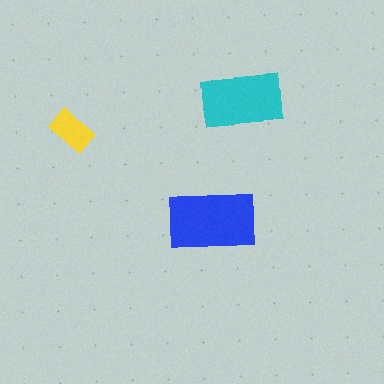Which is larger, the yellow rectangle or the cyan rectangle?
The cyan one.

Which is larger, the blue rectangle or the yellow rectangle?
The blue one.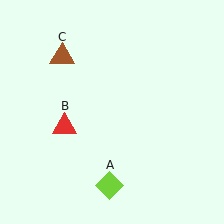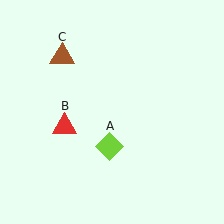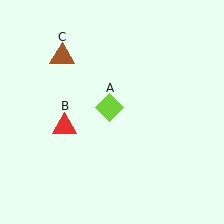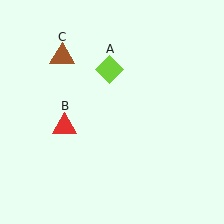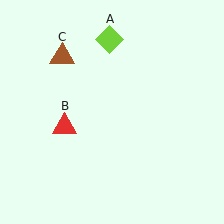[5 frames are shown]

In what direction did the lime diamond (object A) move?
The lime diamond (object A) moved up.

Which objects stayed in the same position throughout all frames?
Red triangle (object B) and brown triangle (object C) remained stationary.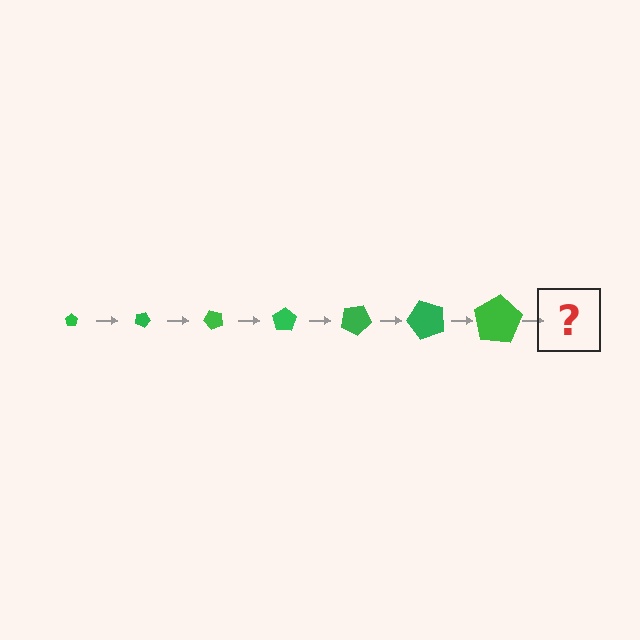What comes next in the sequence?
The next element should be a pentagon, larger than the previous one and rotated 175 degrees from the start.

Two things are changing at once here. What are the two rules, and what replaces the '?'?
The two rules are that the pentagon grows larger each step and it rotates 25 degrees each step. The '?' should be a pentagon, larger than the previous one and rotated 175 degrees from the start.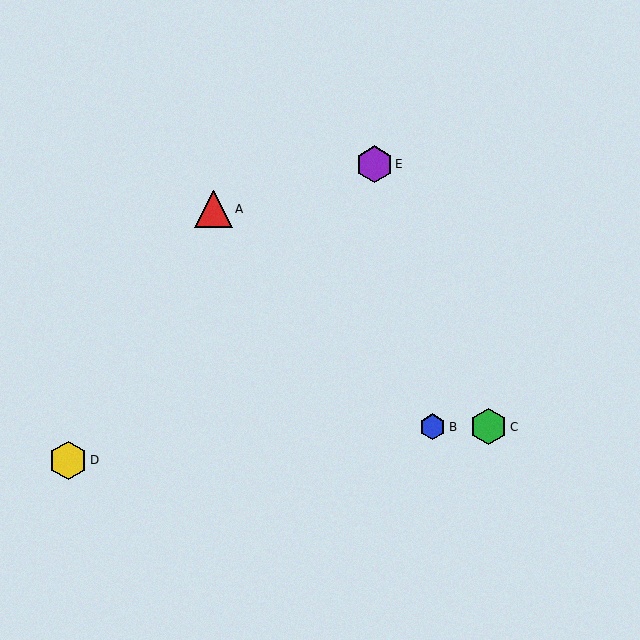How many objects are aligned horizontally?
2 objects (B, C) are aligned horizontally.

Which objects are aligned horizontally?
Objects B, C are aligned horizontally.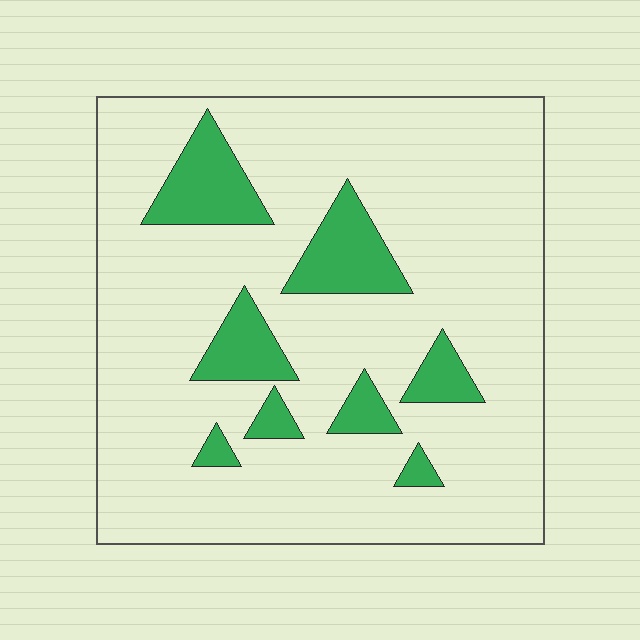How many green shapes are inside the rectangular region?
8.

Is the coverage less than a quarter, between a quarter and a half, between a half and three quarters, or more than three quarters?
Less than a quarter.